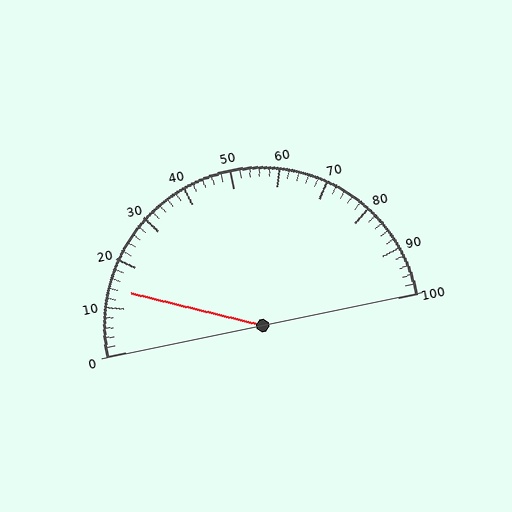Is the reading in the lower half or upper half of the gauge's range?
The reading is in the lower half of the range (0 to 100).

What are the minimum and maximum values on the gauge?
The gauge ranges from 0 to 100.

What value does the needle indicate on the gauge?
The needle indicates approximately 14.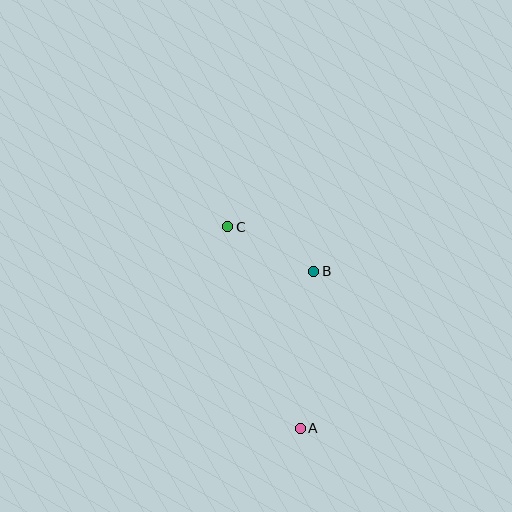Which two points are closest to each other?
Points B and C are closest to each other.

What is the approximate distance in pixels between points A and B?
The distance between A and B is approximately 157 pixels.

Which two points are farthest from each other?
Points A and C are farthest from each other.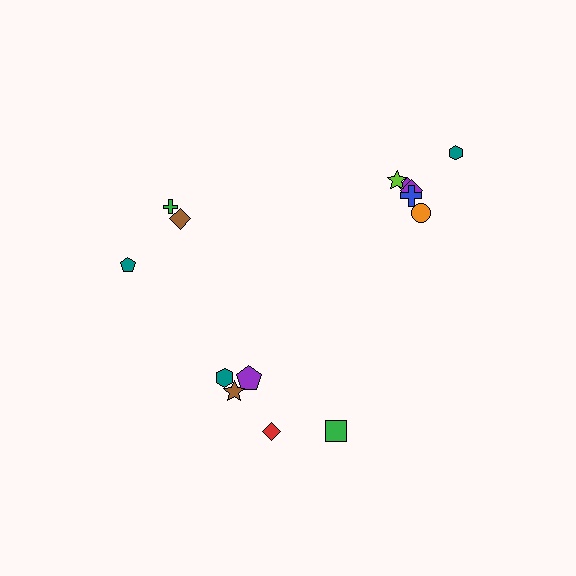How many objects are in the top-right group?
There are 6 objects.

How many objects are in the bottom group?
There are 5 objects.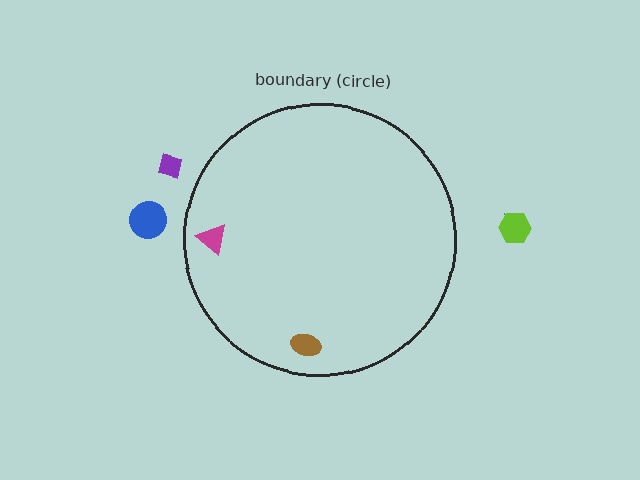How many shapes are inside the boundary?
2 inside, 4 outside.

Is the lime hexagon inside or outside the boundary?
Outside.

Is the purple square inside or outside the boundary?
Outside.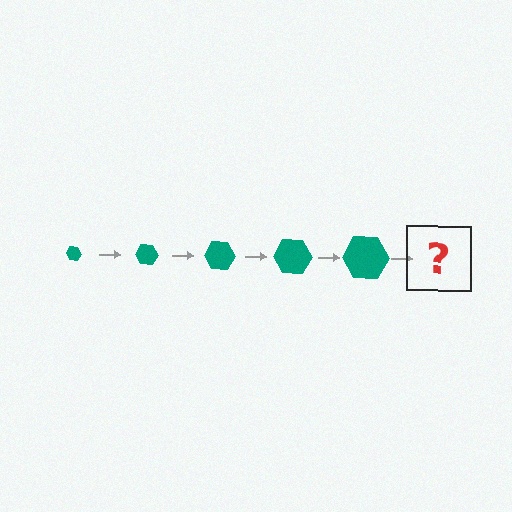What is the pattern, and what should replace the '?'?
The pattern is that the hexagon gets progressively larger each step. The '?' should be a teal hexagon, larger than the previous one.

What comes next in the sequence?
The next element should be a teal hexagon, larger than the previous one.